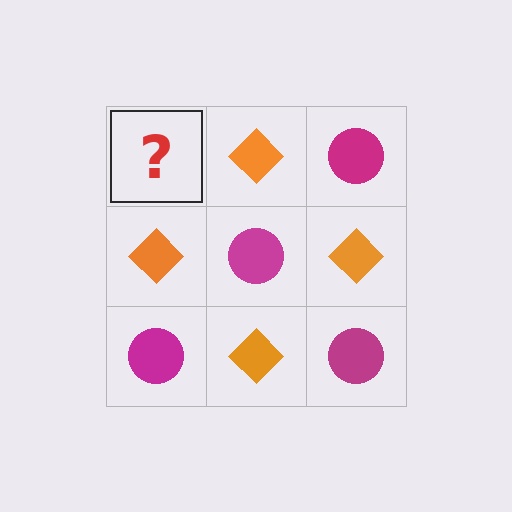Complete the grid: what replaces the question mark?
The question mark should be replaced with a magenta circle.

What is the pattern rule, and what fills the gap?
The rule is that it alternates magenta circle and orange diamond in a checkerboard pattern. The gap should be filled with a magenta circle.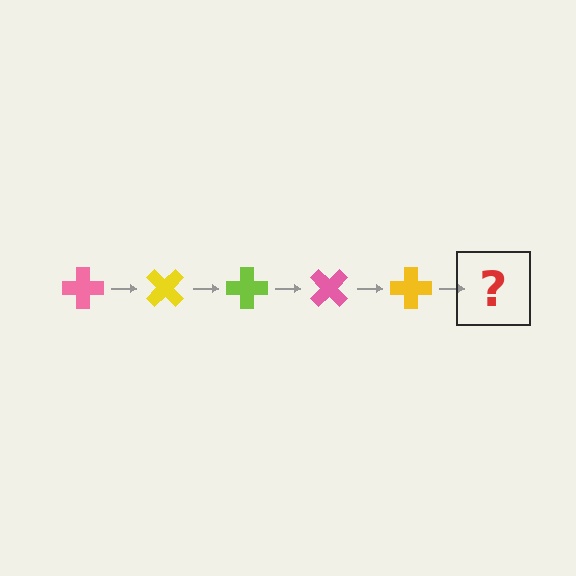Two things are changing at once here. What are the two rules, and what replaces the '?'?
The two rules are that it rotates 45 degrees each step and the color cycles through pink, yellow, and lime. The '?' should be a lime cross, rotated 225 degrees from the start.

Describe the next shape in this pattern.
It should be a lime cross, rotated 225 degrees from the start.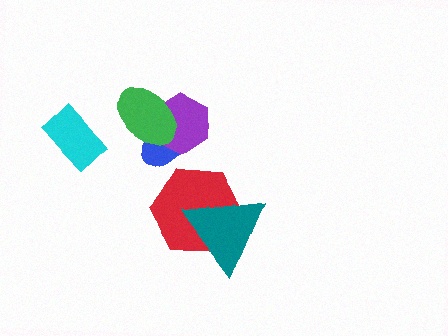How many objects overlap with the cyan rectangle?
0 objects overlap with the cyan rectangle.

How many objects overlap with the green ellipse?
2 objects overlap with the green ellipse.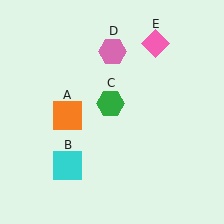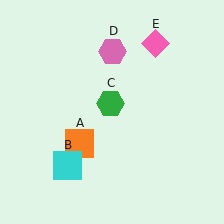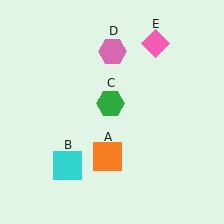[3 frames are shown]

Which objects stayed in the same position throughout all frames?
Cyan square (object B) and green hexagon (object C) and pink hexagon (object D) and pink diamond (object E) remained stationary.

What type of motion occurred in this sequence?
The orange square (object A) rotated counterclockwise around the center of the scene.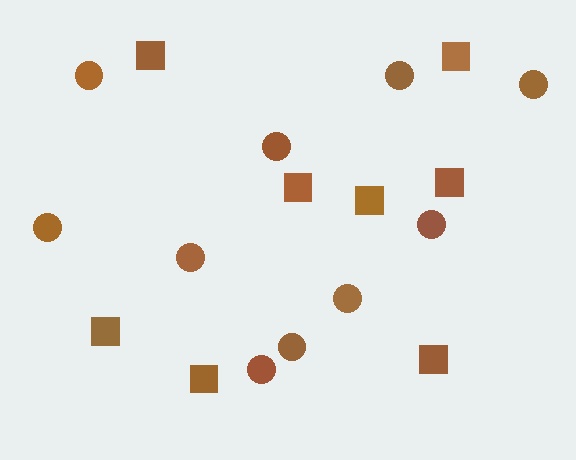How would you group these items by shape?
There are 2 groups: one group of circles (10) and one group of squares (8).